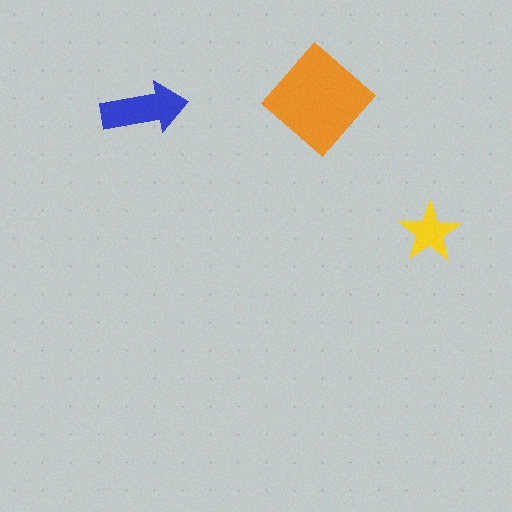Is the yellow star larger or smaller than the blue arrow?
Smaller.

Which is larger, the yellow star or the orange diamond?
The orange diamond.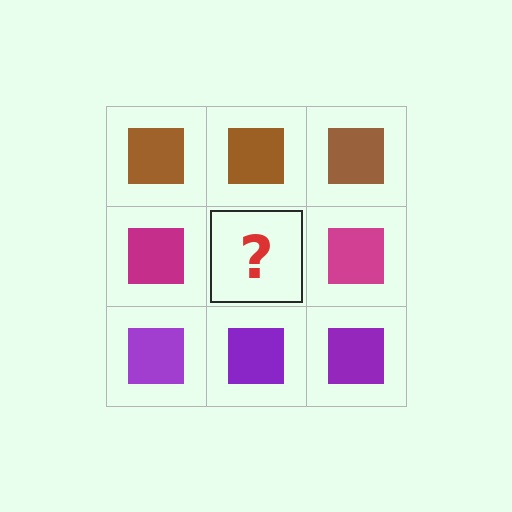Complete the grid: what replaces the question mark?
The question mark should be replaced with a magenta square.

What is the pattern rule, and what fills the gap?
The rule is that each row has a consistent color. The gap should be filled with a magenta square.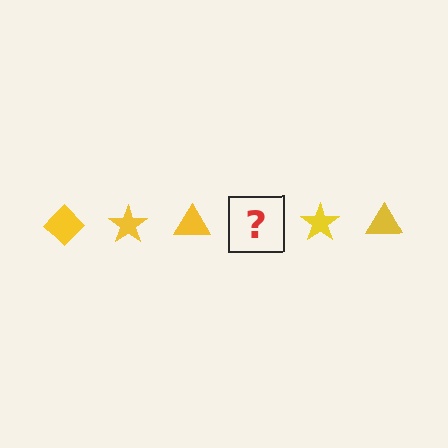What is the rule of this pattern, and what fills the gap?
The rule is that the pattern cycles through diamond, star, triangle shapes in yellow. The gap should be filled with a yellow diamond.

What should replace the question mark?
The question mark should be replaced with a yellow diamond.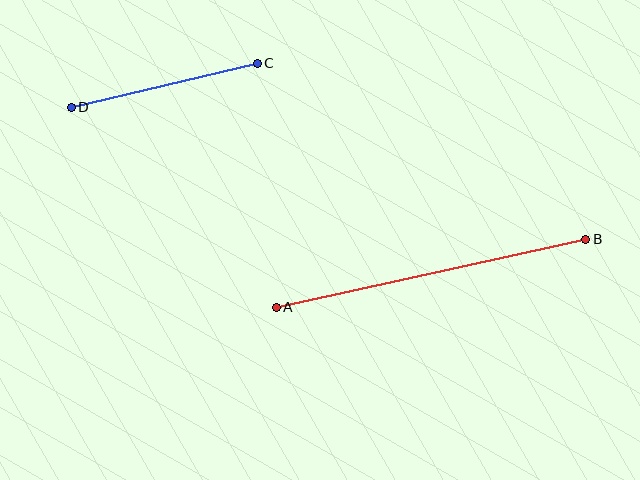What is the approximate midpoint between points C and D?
The midpoint is at approximately (164, 85) pixels.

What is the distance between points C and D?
The distance is approximately 191 pixels.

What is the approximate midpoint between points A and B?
The midpoint is at approximately (431, 273) pixels.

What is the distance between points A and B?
The distance is approximately 317 pixels.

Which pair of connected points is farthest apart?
Points A and B are farthest apart.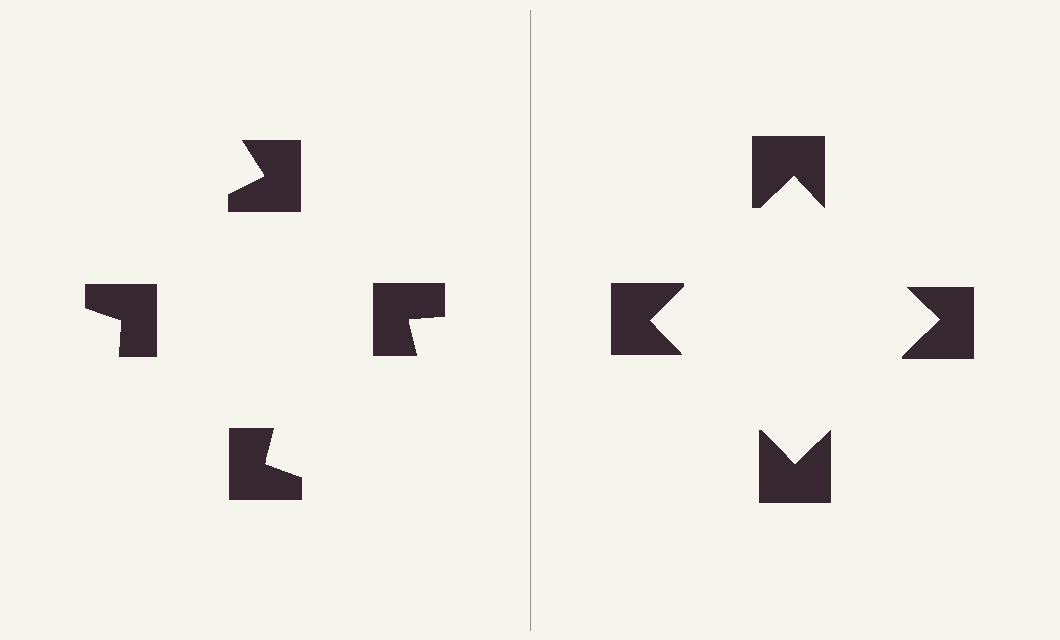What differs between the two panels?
The notched squares are positioned identically on both sides; only the wedge orientations differ. On the right they align to a square; on the left they are misaligned.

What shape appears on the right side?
An illusory square.